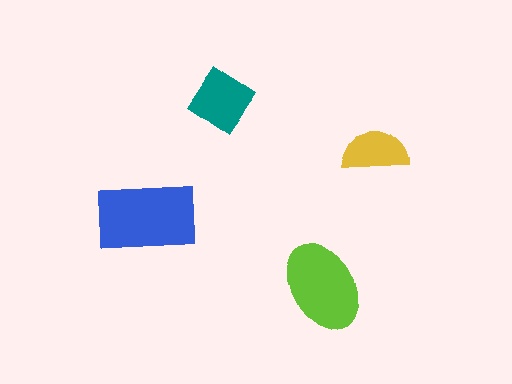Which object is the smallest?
The yellow semicircle.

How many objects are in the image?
There are 4 objects in the image.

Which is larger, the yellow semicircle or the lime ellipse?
The lime ellipse.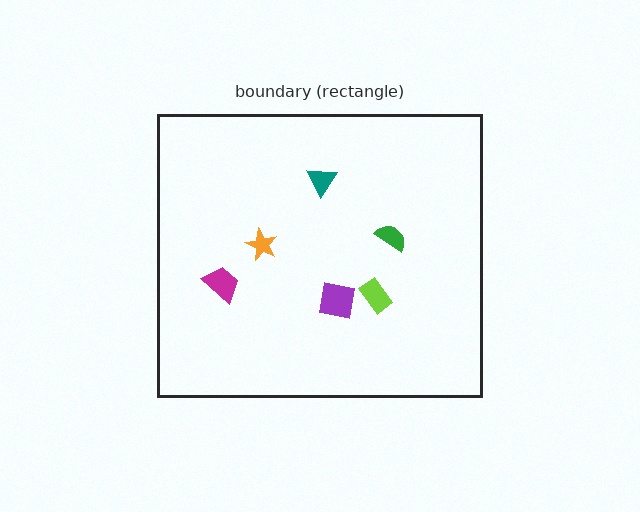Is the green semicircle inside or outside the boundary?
Inside.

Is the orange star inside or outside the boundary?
Inside.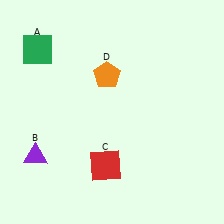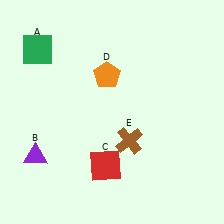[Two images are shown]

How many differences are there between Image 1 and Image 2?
There is 1 difference between the two images.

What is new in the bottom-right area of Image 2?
A brown cross (E) was added in the bottom-right area of Image 2.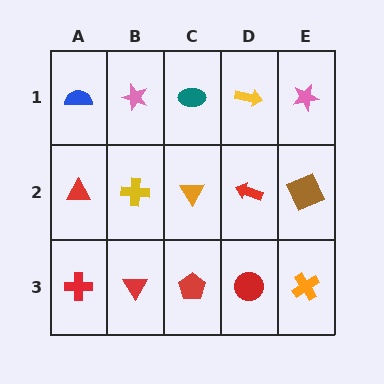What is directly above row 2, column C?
A teal ellipse.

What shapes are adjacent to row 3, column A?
A red triangle (row 2, column A), a red triangle (row 3, column B).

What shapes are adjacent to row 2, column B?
A pink star (row 1, column B), a red triangle (row 3, column B), a red triangle (row 2, column A), an orange triangle (row 2, column C).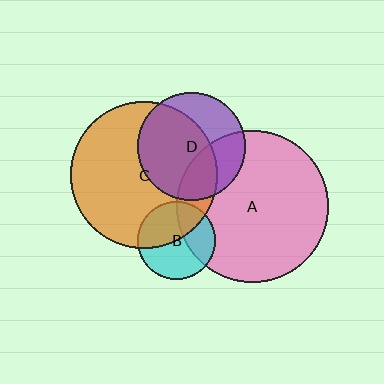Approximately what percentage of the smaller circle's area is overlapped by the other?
Approximately 65%.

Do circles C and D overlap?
Yes.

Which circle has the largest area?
Circle A (pink).